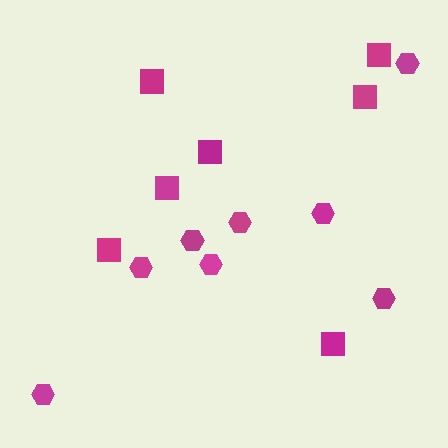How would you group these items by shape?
There are 2 groups: one group of squares (7) and one group of hexagons (8).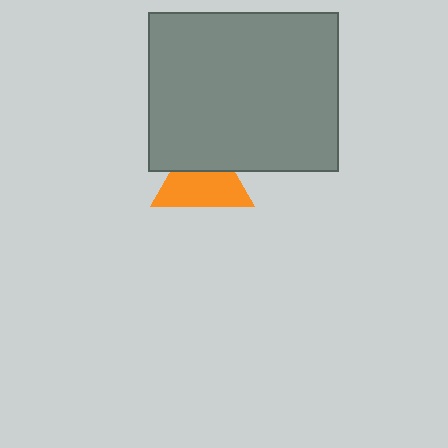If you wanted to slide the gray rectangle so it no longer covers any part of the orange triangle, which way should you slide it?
Slide it up — that is the most direct way to separate the two shapes.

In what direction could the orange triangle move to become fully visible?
The orange triangle could move down. That would shift it out from behind the gray rectangle entirely.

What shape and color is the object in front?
The object in front is a gray rectangle.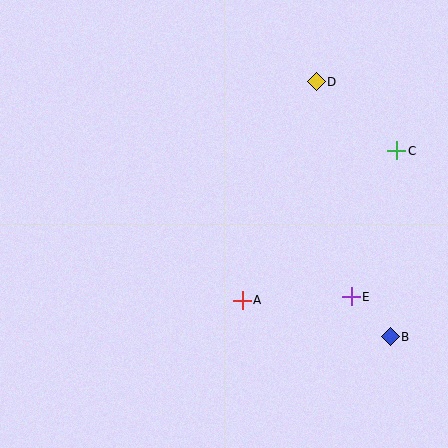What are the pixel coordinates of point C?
Point C is at (397, 151).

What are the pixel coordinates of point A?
Point A is at (242, 300).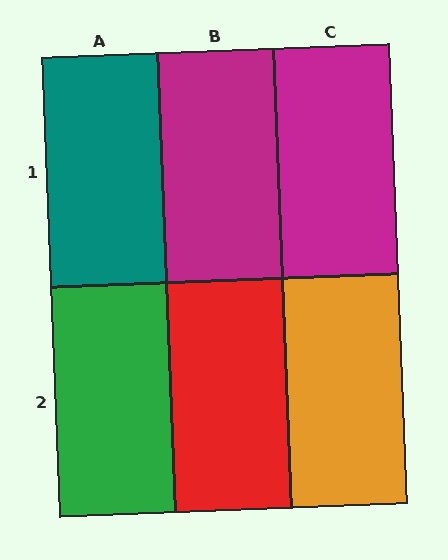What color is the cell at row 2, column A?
Green.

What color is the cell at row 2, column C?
Orange.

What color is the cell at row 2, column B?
Red.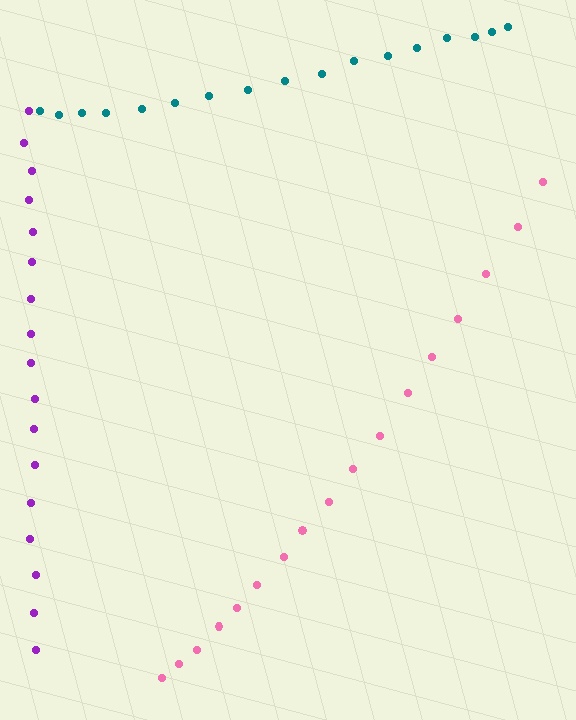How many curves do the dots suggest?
There are 3 distinct paths.